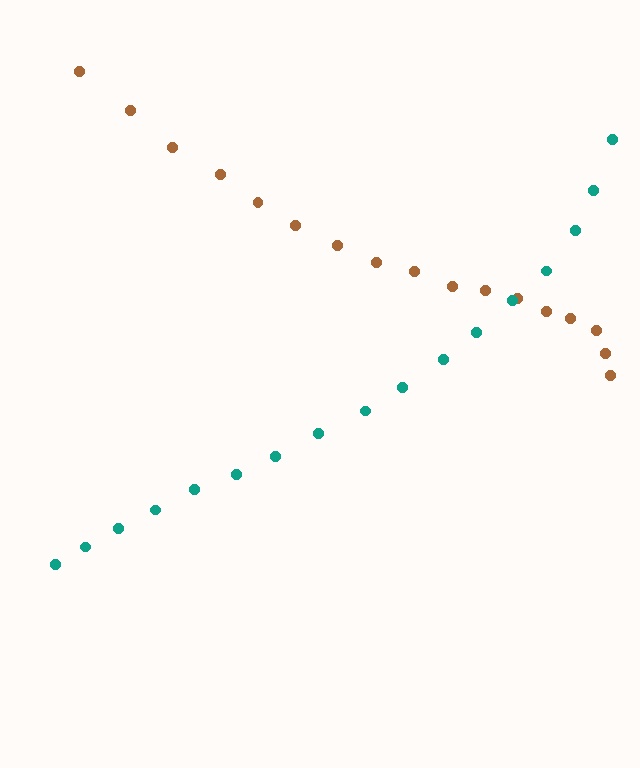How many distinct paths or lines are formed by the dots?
There are 2 distinct paths.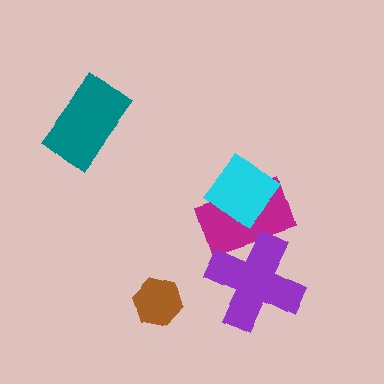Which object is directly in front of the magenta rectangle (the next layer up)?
The cyan diamond is directly in front of the magenta rectangle.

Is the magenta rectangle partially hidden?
Yes, it is partially covered by another shape.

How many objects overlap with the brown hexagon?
0 objects overlap with the brown hexagon.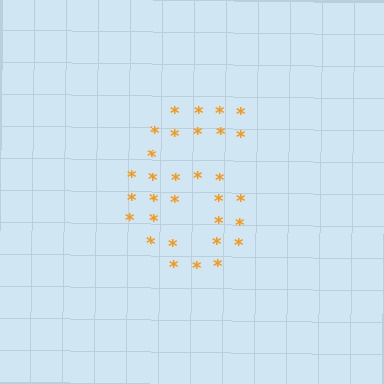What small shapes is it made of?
It is made of small asterisks.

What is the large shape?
The large shape is the digit 6.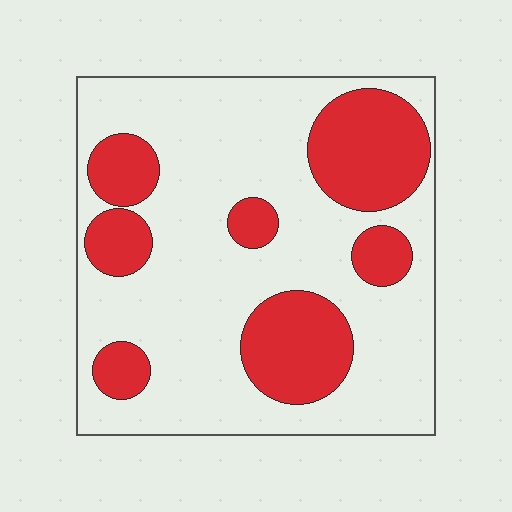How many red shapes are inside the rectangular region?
7.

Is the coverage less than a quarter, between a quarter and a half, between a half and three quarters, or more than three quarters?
Between a quarter and a half.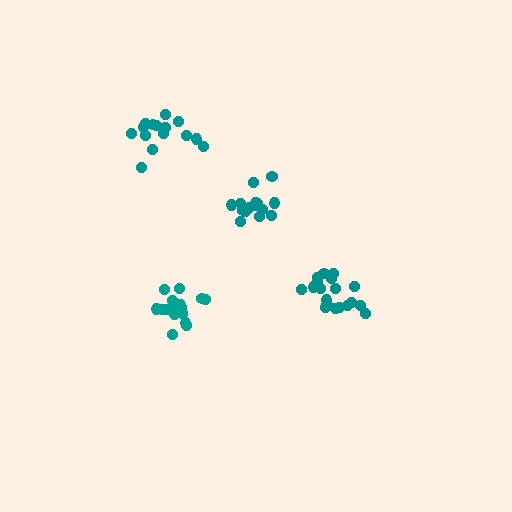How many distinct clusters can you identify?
There are 4 distinct clusters.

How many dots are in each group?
Group 1: 15 dots, Group 2: 20 dots, Group 3: 16 dots, Group 4: 16 dots (67 total).